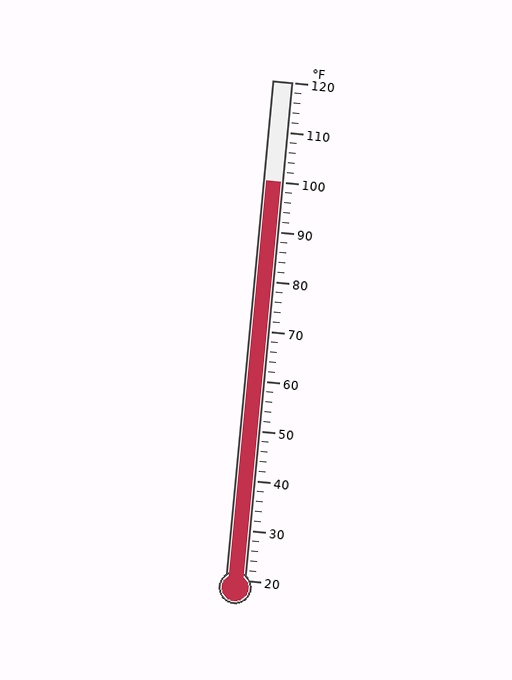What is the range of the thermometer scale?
The thermometer scale ranges from 20°F to 120°F.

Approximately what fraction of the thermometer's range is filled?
The thermometer is filled to approximately 80% of its range.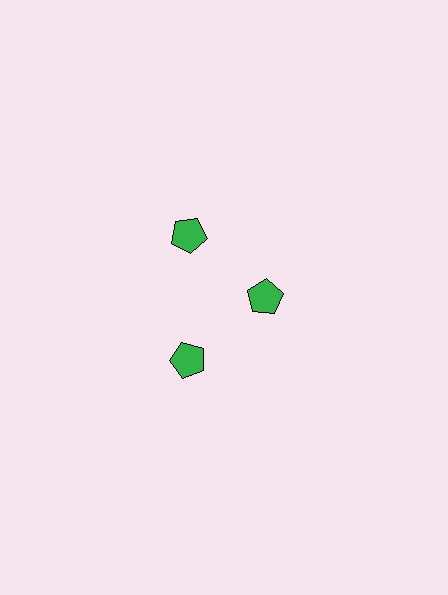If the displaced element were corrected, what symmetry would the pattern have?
It would have 3-fold rotational symmetry — the pattern would map onto itself every 120 degrees.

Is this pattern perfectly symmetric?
No. The 3 green pentagons are arranged in a ring, but one element near the 3 o'clock position is pulled inward toward the center, breaking the 3-fold rotational symmetry.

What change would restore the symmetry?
The symmetry would be restored by moving it outward, back onto the ring so that all 3 pentagons sit at equal angles and equal distance from the center.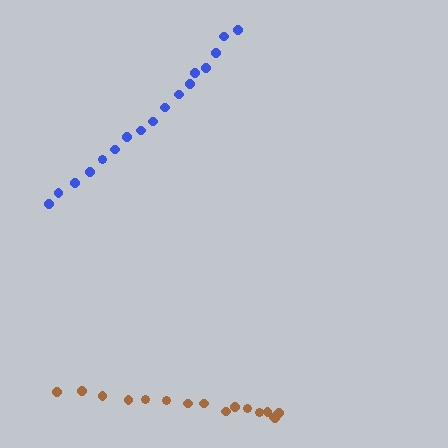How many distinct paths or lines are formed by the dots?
There are 2 distinct paths.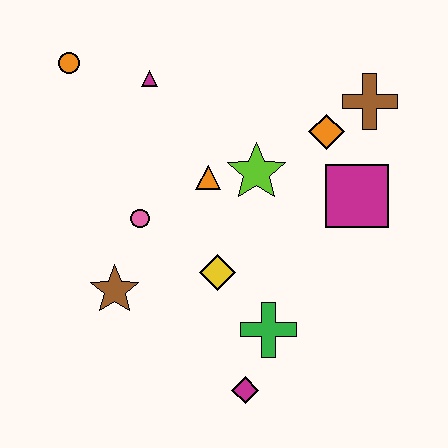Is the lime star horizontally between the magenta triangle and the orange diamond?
Yes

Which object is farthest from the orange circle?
The magenta diamond is farthest from the orange circle.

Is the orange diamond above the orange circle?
No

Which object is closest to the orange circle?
The magenta triangle is closest to the orange circle.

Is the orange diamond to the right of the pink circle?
Yes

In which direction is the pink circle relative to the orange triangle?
The pink circle is to the left of the orange triangle.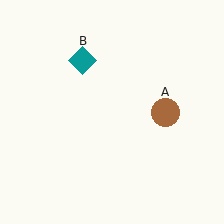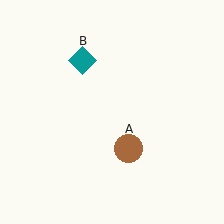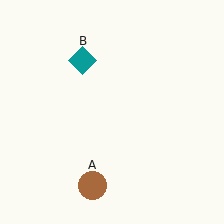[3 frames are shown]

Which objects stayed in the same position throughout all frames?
Teal diamond (object B) remained stationary.